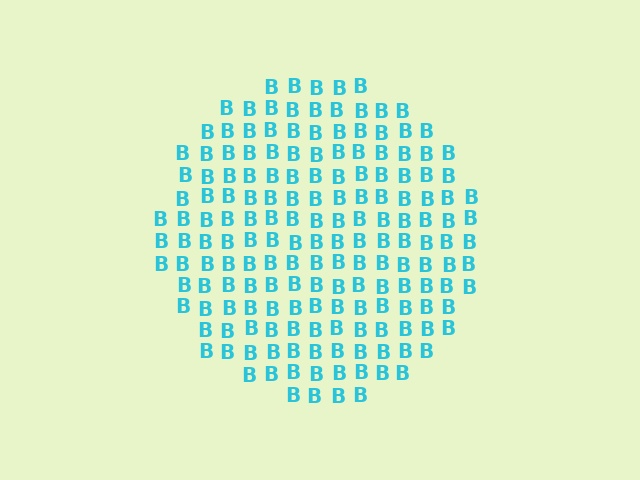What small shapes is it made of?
It is made of small letter B's.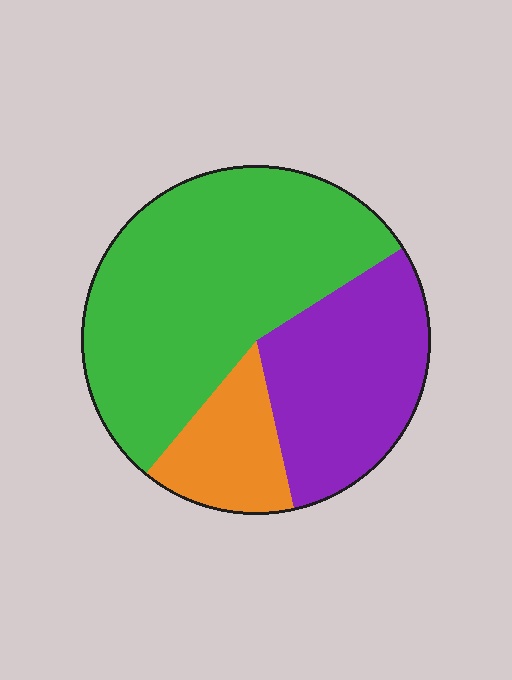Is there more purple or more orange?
Purple.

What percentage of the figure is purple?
Purple takes up about one third (1/3) of the figure.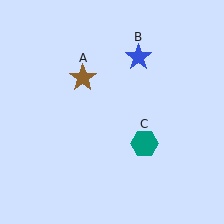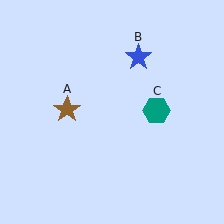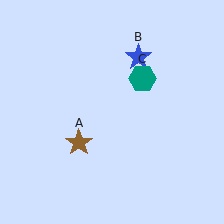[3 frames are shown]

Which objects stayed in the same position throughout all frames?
Blue star (object B) remained stationary.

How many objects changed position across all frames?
2 objects changed position: brown star (object A), teal hexagon (object C).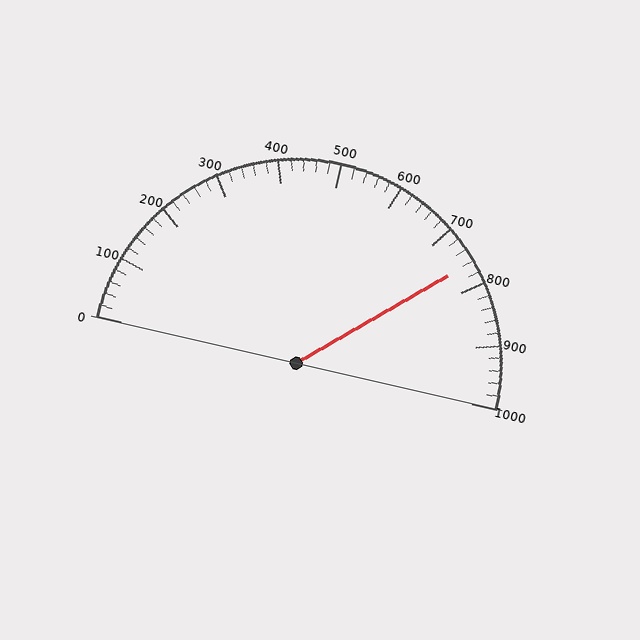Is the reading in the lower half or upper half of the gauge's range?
The reading is in the upper half of the range (0 to 1000).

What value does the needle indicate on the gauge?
The needle indicates approximately 760.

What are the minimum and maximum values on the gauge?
The gauge ranges from 0 to 1000.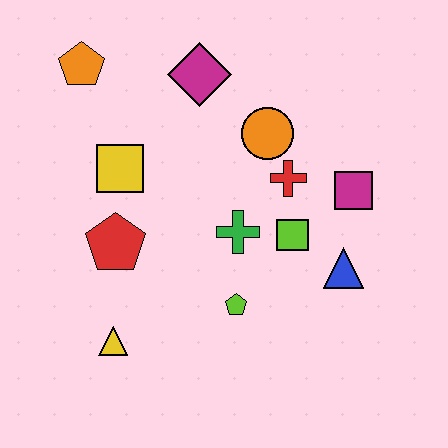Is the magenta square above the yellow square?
No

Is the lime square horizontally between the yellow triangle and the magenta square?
Yes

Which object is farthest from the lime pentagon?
The orange pentagon is farthest from the lime pentagon.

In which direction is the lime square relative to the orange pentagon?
The lime square is to the right of the orange pentagon.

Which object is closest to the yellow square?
The red pentagon is closest to the yellow square.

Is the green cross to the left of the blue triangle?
Yes